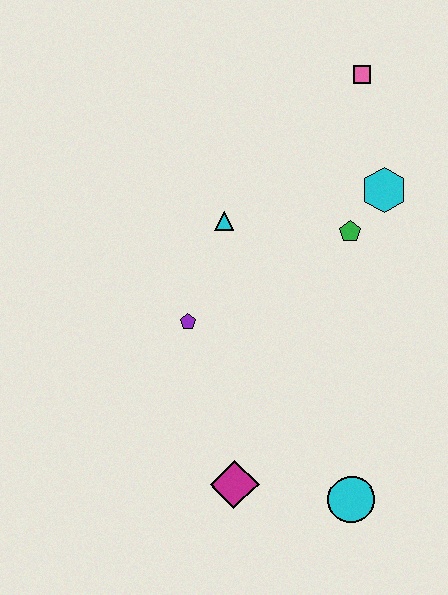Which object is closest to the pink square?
The cyan hexagon is closest to the pink square.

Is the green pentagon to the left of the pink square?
Yes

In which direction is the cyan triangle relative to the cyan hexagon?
The cyan triangle is to the left of the cyan hexagon.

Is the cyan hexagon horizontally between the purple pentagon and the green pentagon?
No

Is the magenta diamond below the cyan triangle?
Yes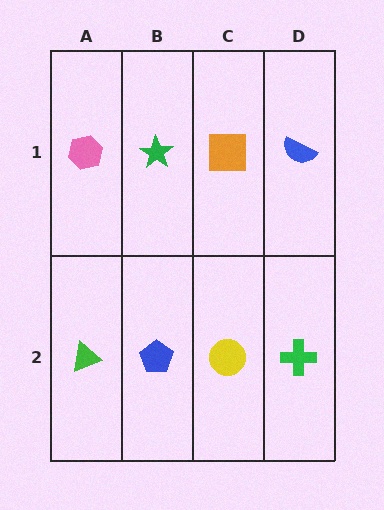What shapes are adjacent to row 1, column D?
A green cross (row 2, column D), an orange square (row 1, column C).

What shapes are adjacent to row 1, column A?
A green triangle (row 2, column A), a green star (row 1, column B).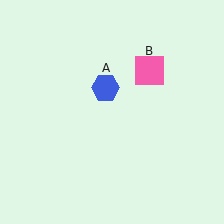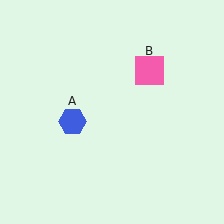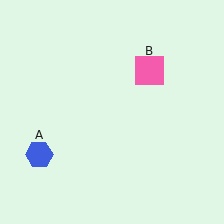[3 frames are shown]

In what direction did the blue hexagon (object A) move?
The blue hexagon (object A) moved down and to the left.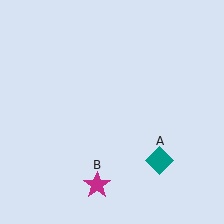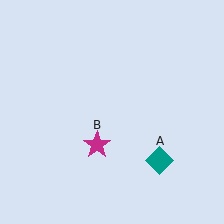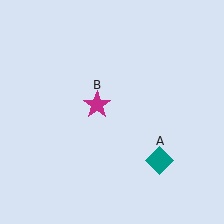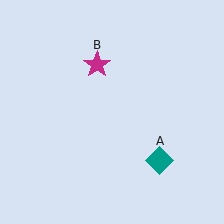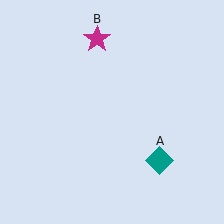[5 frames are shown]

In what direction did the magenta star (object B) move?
The magenta star (object B) moved up.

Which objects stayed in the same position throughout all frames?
Teal diamond (object A) remained stationary.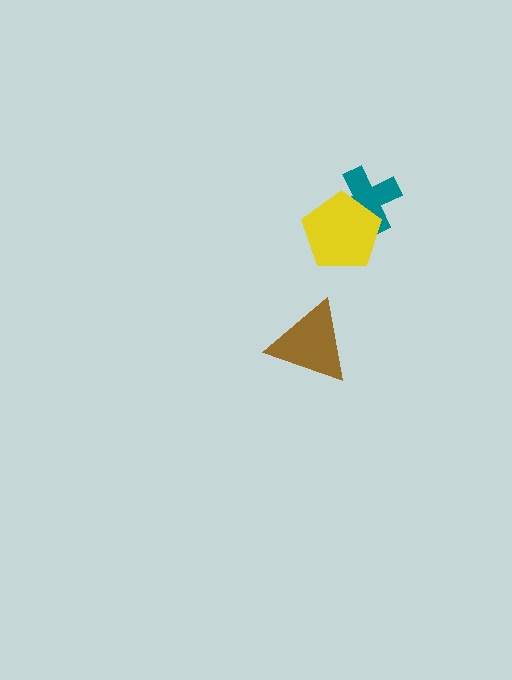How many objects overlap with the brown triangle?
0 objects overlap with the brown triangle.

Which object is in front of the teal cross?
The yellow pentagon is in front of the teal cross.